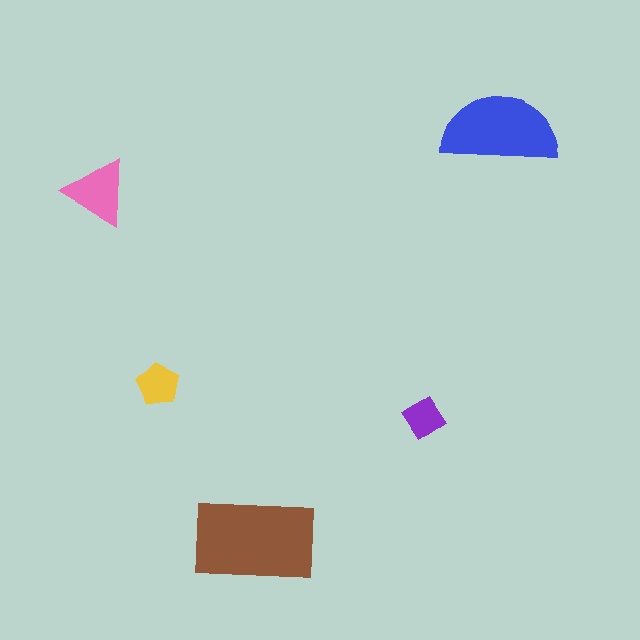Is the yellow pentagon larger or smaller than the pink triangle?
Smaller.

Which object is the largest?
The brown rectangle.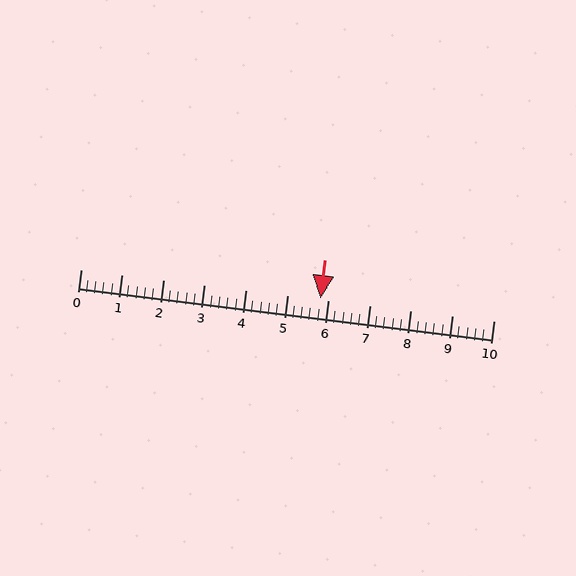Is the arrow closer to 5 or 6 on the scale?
The arrow is closer to 6.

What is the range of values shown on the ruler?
The ruler shows values from 0 to 10.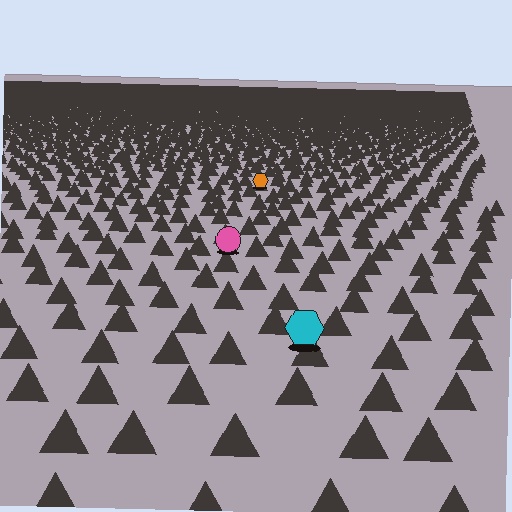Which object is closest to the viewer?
The cyan hexagon is closest. The texture marks near it are larger and more spread out.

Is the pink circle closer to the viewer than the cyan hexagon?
No. The cyan hexagon is closer — you can tell from the texture gradient: the ground texture is coarser near it.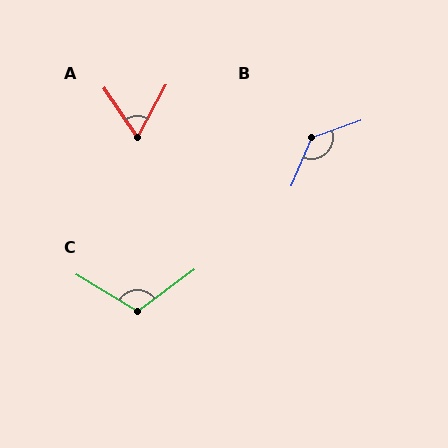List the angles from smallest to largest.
A (63°), C (112°), B (132°).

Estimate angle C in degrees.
Approximately 112 degrees.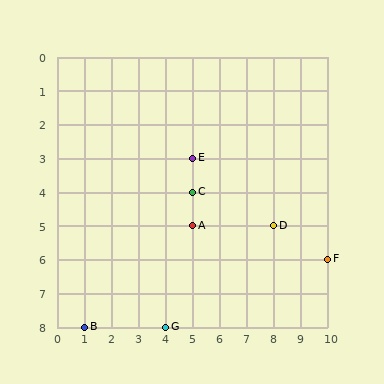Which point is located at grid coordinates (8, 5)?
Point D is at (8, 5).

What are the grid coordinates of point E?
Point E is at grid coordinates (5, 3).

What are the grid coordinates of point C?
Point C is at grid coordinates (5, 4).